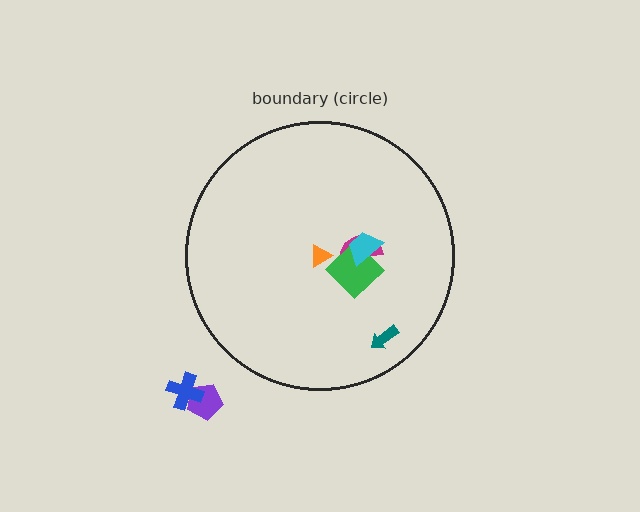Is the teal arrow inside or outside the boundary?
Inside.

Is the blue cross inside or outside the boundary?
Outside.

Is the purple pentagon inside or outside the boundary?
Outside.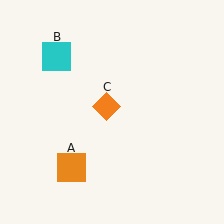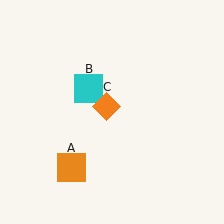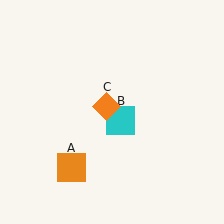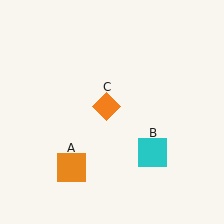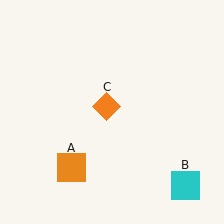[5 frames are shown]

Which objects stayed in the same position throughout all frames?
Orange square (object A) and orange diamond (object C) remained stationary.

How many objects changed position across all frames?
1 object changed position: cyan square (object B).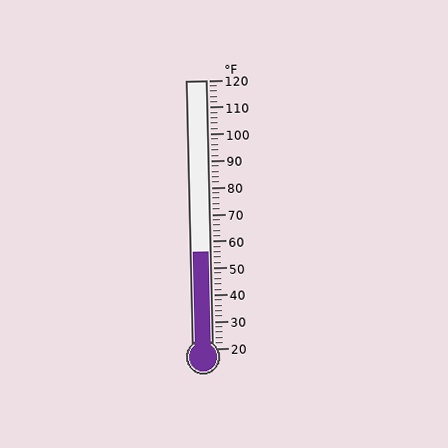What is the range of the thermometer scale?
The thermometer scale ranges from 20°F to 120°F.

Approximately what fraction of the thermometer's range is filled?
The thermometer is filled to approximately 35% of its range.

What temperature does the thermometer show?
The thermometer shows approximately 56°F.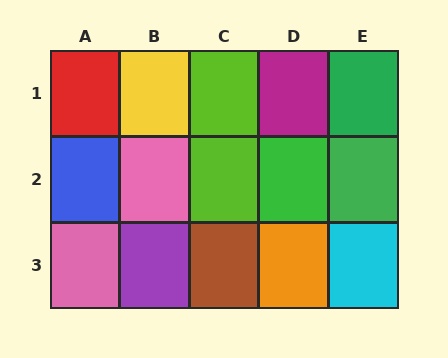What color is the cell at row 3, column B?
Purple.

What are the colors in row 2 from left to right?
Blue, pink, lime, green, green.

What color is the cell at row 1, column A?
Red.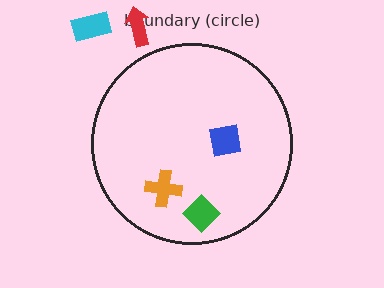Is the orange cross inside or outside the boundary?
Inside.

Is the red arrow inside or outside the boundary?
Outside.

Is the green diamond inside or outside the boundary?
Inside.